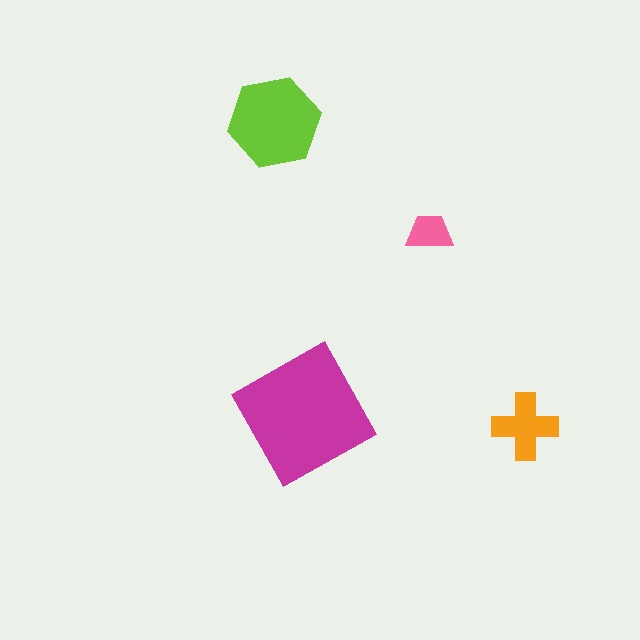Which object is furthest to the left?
The lime hexagon is leftmost.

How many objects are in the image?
There are 4 objects in the image.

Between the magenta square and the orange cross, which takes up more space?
The magenta square.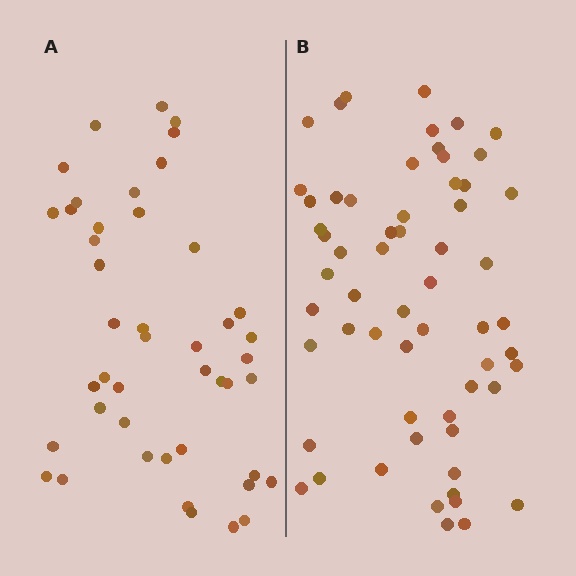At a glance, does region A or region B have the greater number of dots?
Region B (the right region) has more dots.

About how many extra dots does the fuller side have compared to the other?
Region B has approximately 15 more dots than region A.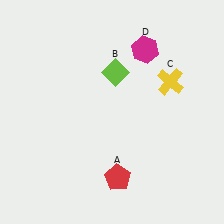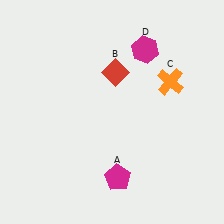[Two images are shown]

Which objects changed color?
A changed from red to magenta. B changed from lime to red. C changed from yellow to orange.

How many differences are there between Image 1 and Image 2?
There are 3 differences between the two images.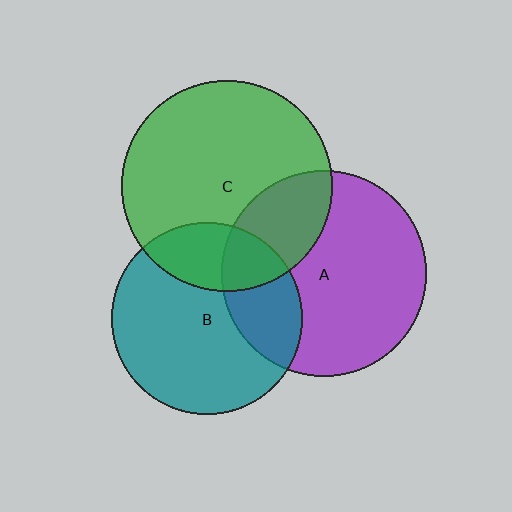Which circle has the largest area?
Circle C (green).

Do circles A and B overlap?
Yes.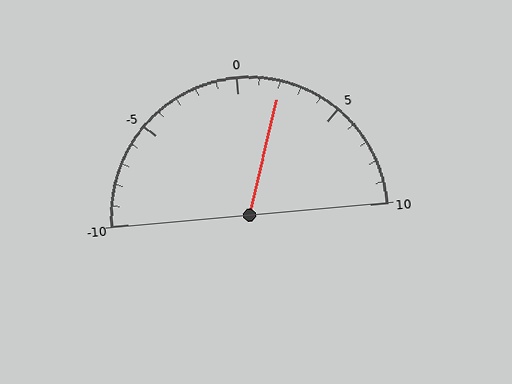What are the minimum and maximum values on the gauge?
The gauge ranges from -10 to 10.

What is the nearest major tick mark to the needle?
The nearest major tick mark is 0.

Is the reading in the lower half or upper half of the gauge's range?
The reading is in the upper half of the range (-10 to 10).